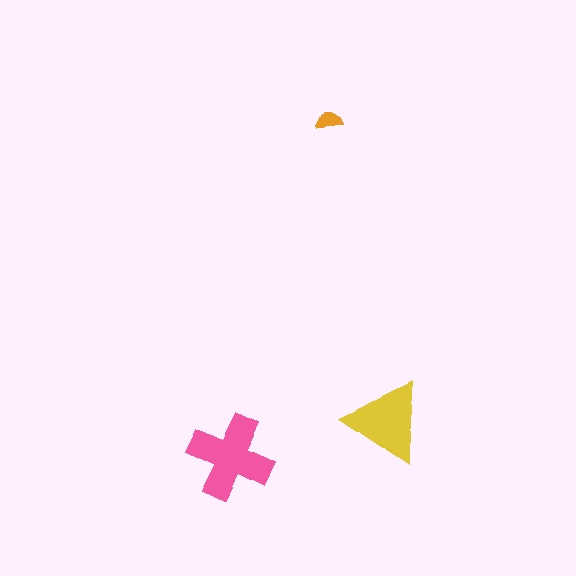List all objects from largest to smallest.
The pink cross, the yellow triangle, the orange semicircle.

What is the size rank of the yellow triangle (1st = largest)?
2nd.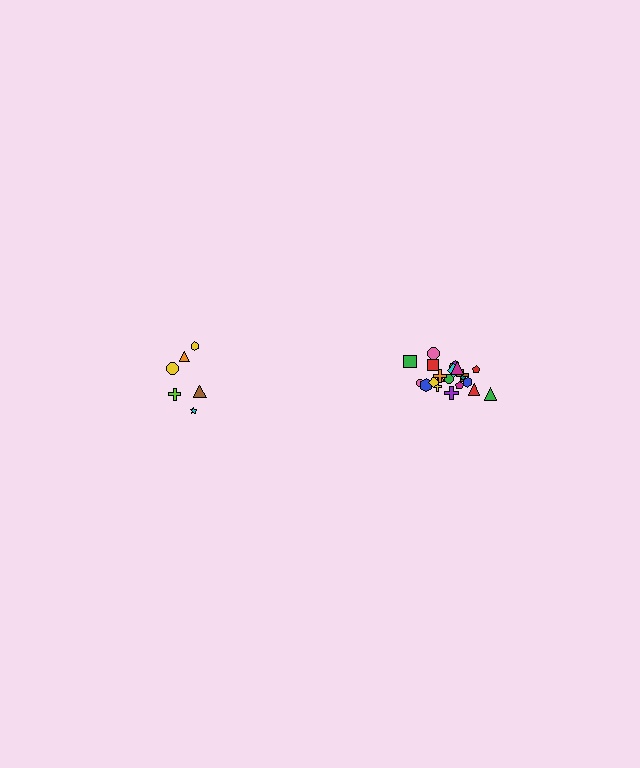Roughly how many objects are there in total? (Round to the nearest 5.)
Roughly 30 objects in total.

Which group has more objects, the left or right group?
The right group.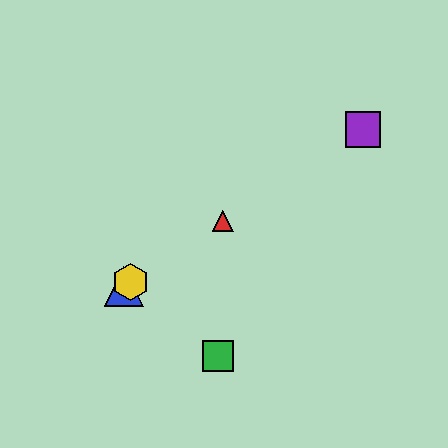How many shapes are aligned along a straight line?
4 shapes (the red triangle, the blue triangle, the yellow hexagon, the purple square) are aligned along a straight line.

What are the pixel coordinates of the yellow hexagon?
The yellow hexagon is at (130, 282).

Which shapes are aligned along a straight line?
The red triangle, the blue triangle, the yellow hexagon, the purple square are aligned along a straight line.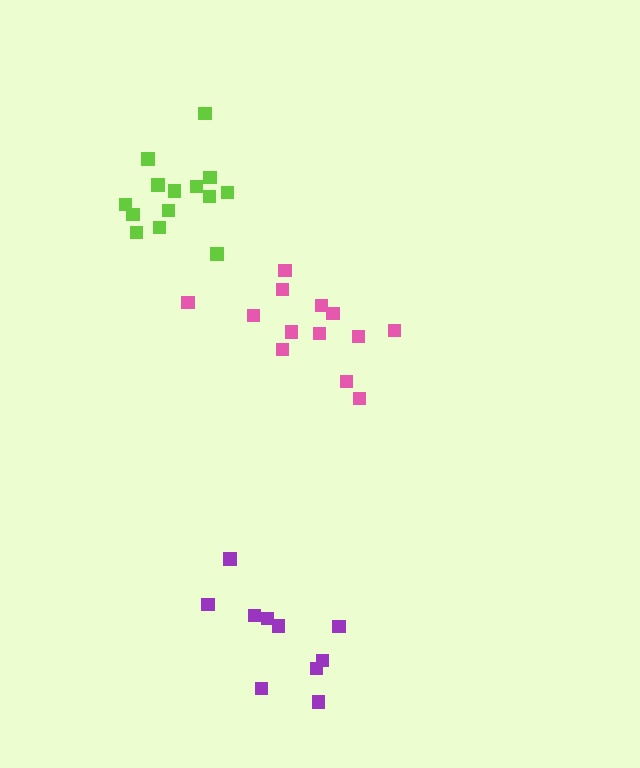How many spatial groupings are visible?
There are 3 spatial groupings.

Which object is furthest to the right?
The pink cluster is rightmost.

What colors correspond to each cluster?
The clusters are colored: pink, purple, lime.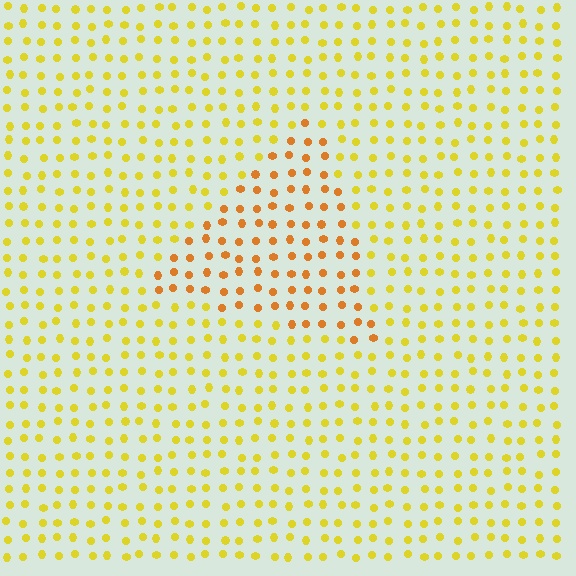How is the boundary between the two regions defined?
The boundary is defined purely by a slight shift in hue (about 30 degrees). Spacing, size, and orientation are identical on both sides.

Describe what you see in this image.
The image is filled with small yellow elements in a uniform arrangement. A triangle-shaped region is visible where the elements are tinted to a slightly different hue, forming a subtle color boundary.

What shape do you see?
I see a triangle.